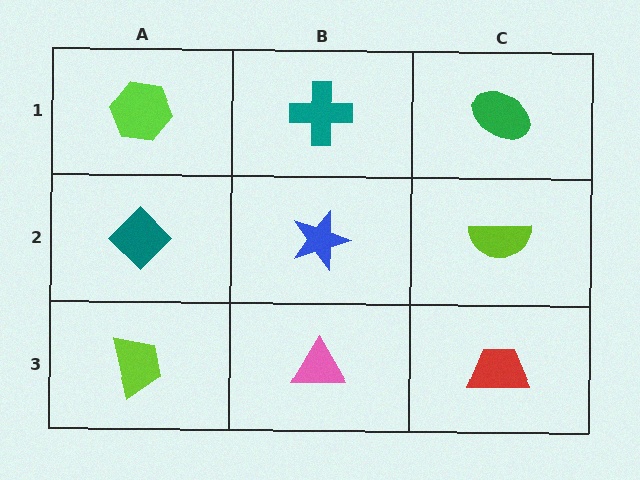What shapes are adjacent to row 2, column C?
A green ellipse (row 1, column C), a red trapezoid (row 3, column C), a blue star (row 2, column B).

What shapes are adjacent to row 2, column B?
A teal cross (row 1, column B), a pink triangle (row 3, column B), a teal diamond (row 2, column A), a lime semicircle (row 2, column C).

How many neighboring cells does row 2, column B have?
4.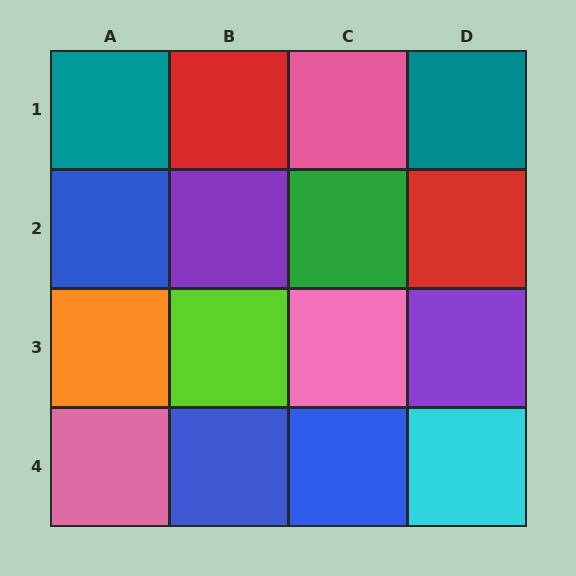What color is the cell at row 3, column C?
Pink.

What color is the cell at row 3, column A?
Orange.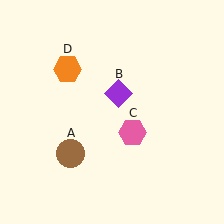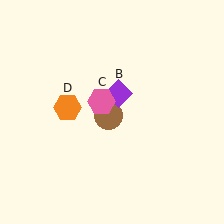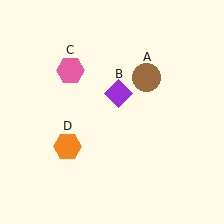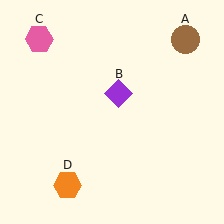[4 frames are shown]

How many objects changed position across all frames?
3 objects changed position: brown circle (object A), pink hexagon (object C), orange hexagon (object D).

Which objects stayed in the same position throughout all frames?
Purple diamond (object B) remained stationary.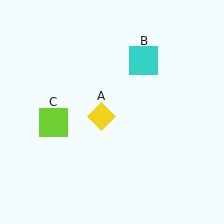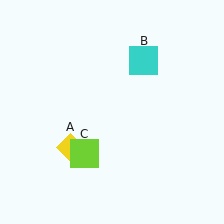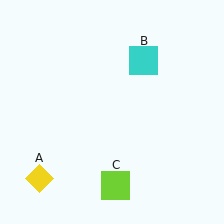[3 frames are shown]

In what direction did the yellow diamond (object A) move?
The yellow diamond (object A) moved down and to the left.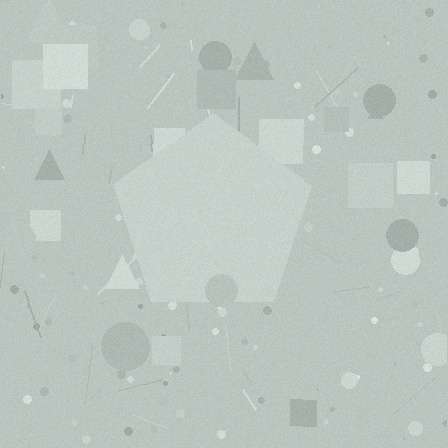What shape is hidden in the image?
A pentagon is hidden in the image.